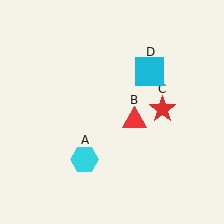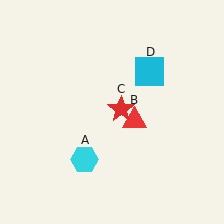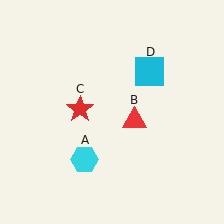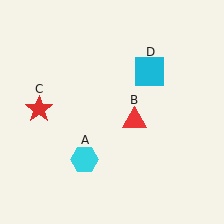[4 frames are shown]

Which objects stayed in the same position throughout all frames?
Cyan hexagon (object A) and red triangle (object B) and cyan square (object D) remained stationary.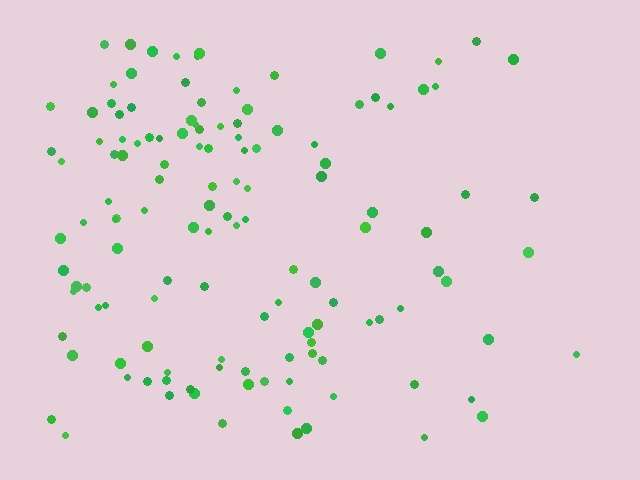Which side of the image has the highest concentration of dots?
The left.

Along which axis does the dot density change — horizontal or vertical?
Horizontal.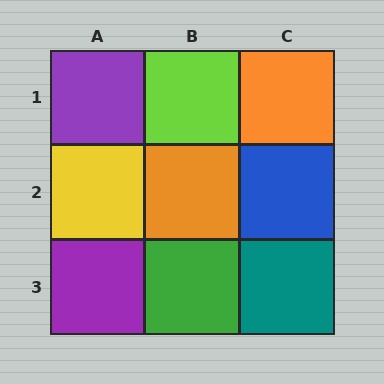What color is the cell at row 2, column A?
Yellow.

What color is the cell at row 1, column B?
Lime.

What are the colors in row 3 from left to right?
Purple, green, teal.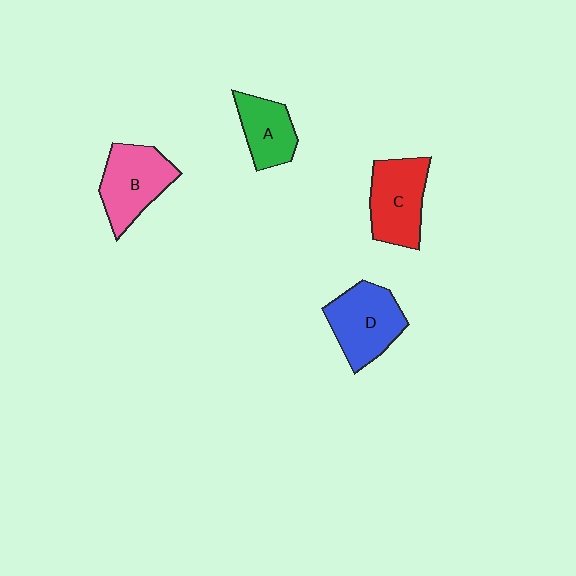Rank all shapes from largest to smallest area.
From largest to smallest: D (blue), B (pink), C (red), A (green).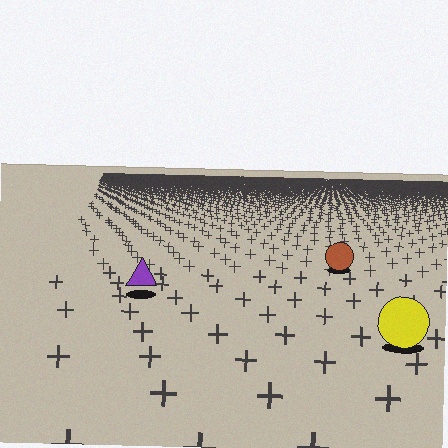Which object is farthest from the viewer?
The brown circle is farthest from the viewer. It appears smaller and the ground texture around it is denser.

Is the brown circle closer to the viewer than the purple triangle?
No. The purple triangle is closer — you can tell from the texture gradient: the ground texture is coarser near it.